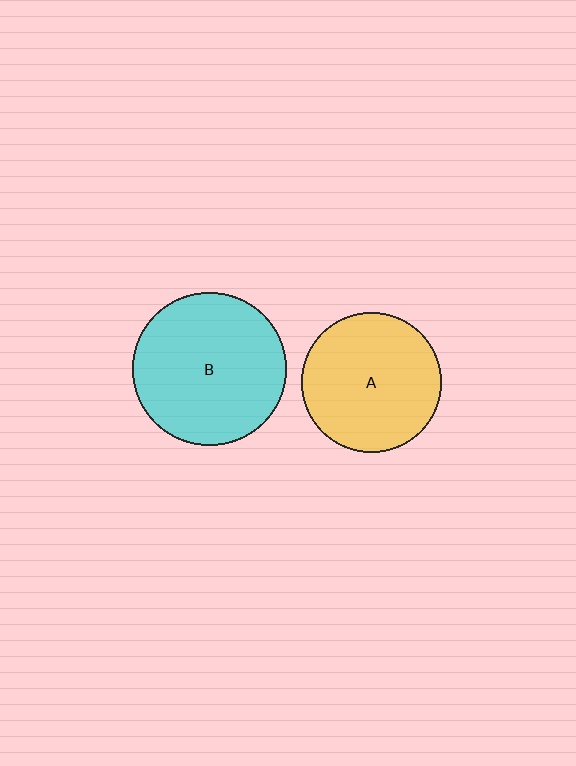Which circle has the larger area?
Circle B (cyan).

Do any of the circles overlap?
No, none of the circles overlap.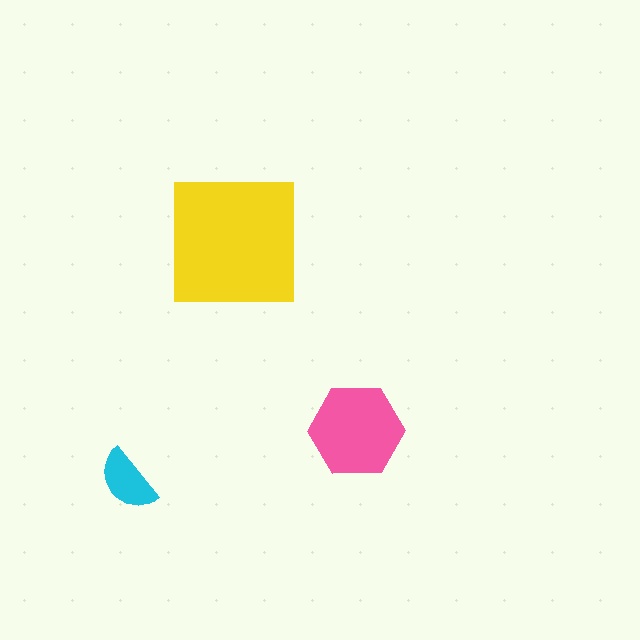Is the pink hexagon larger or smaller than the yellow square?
Smaller.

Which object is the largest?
The yellow square.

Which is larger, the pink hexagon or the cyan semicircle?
The pink hexagon.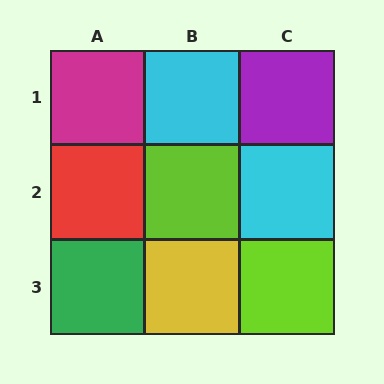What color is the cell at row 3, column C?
Lime.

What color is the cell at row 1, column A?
Magenta.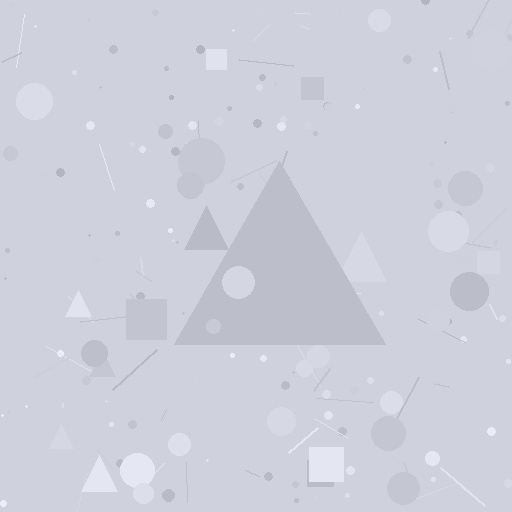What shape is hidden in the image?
A triangle is hidden in the image.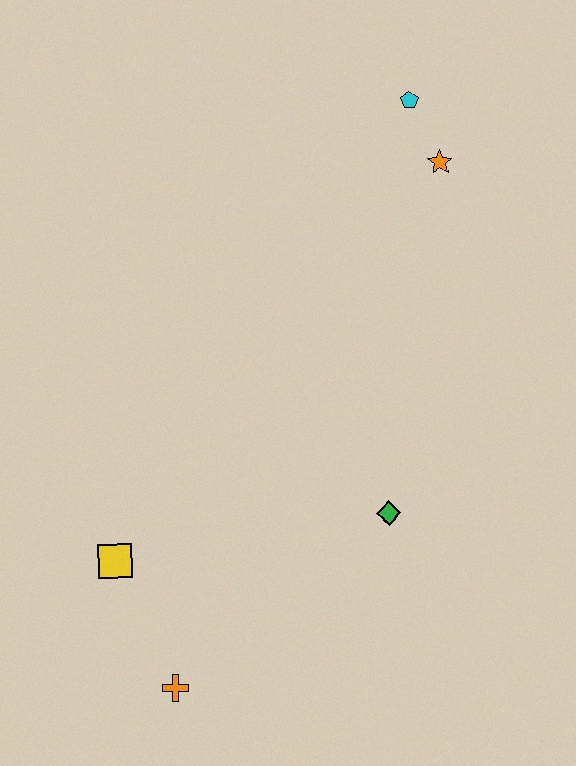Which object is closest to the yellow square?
The orange cross is closest to the yellow square.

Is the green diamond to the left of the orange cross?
No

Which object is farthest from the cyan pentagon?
The orange cross is farthest from the cyan pentagon.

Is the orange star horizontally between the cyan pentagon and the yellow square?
No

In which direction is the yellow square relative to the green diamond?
The yellow square is to the left of the green diamond.